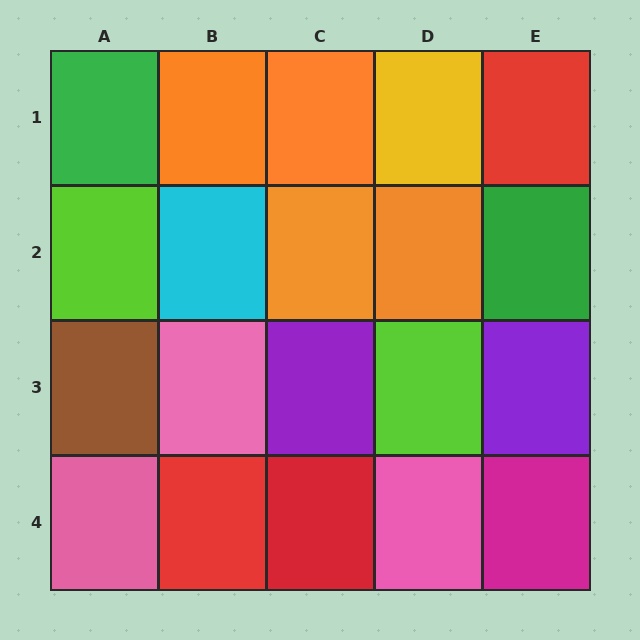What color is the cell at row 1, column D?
Yellow.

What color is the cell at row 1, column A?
Green.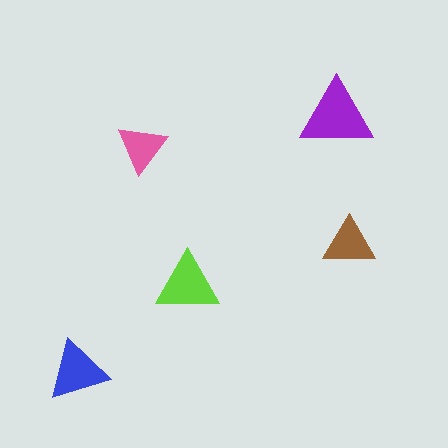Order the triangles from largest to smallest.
the purple one, the lime one, the blue one, the brown one, the pink one.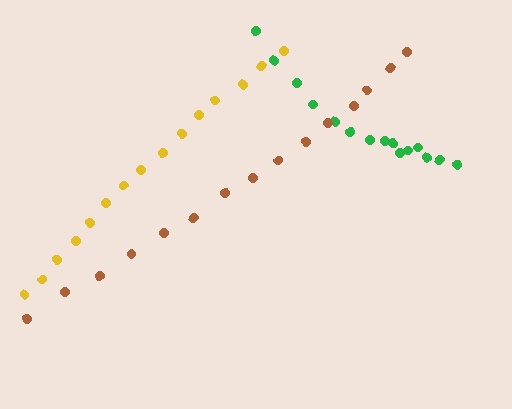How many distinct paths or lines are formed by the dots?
There are 3 distinct paths.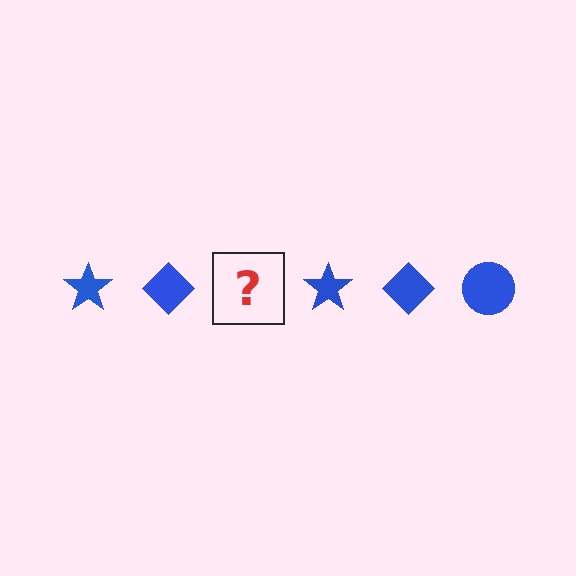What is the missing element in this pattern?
The missing element is a blue circle.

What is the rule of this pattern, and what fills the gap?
The rule is that the pattern cycles through star, diamond, circle shapes in blue. The gap should be filled with a blue circle.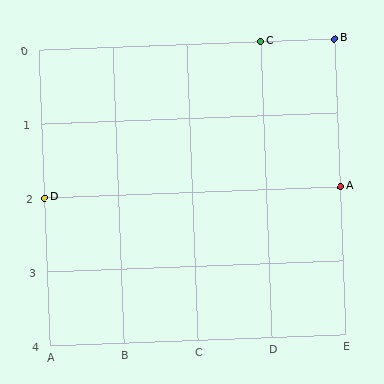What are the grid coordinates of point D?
Point D is at grid coordinates (A, 2).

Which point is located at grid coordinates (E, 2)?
Point A is at (E, 2).